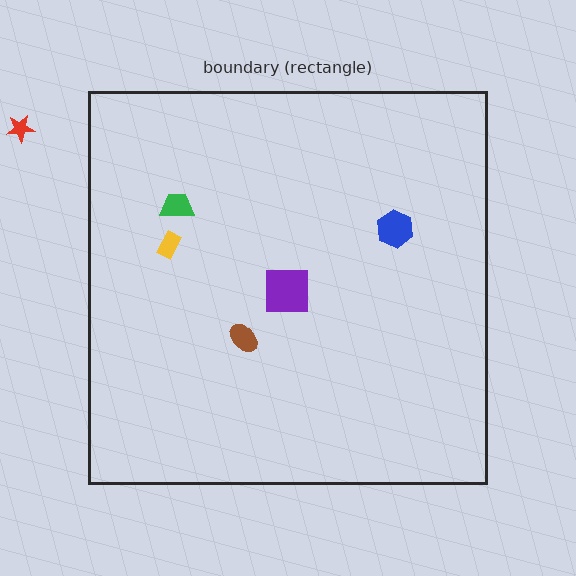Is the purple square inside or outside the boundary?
Inside.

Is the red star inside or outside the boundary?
Outside.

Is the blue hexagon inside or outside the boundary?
Inside.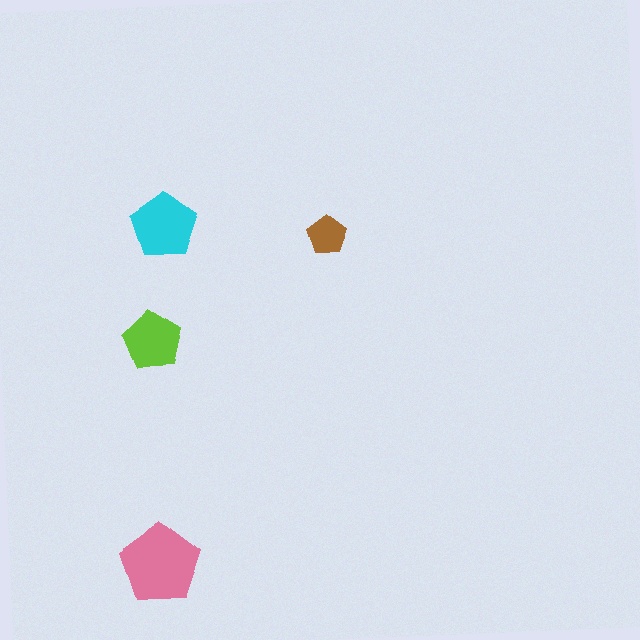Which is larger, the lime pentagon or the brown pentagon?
The lime one.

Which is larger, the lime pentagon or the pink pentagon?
The pink one.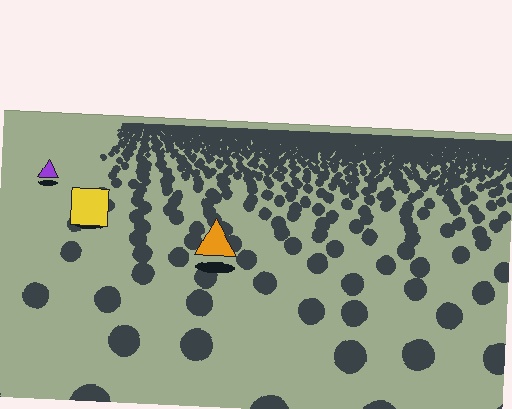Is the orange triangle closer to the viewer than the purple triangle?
Yes. The orange triangle is closer — you can tell from the texture gradient: the ground texture is coarser near it.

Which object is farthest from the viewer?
The purple triangle is farthest from the viewer. It appears smaller and the ground texture around it is denser.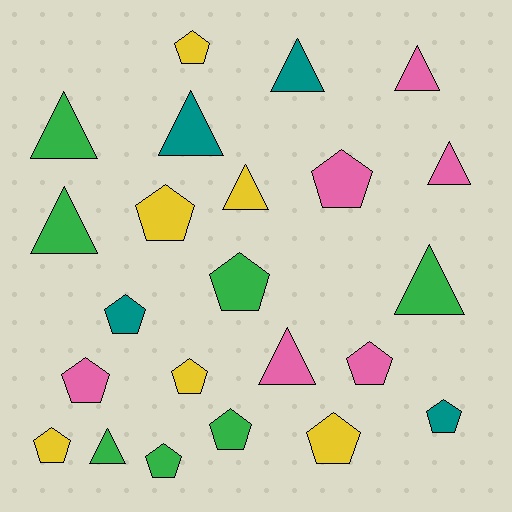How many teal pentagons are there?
There are 2 teal pentagons.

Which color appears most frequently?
Green, with 7 objects.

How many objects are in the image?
There are 23 objects.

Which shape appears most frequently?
Pentagon, with 13 objects.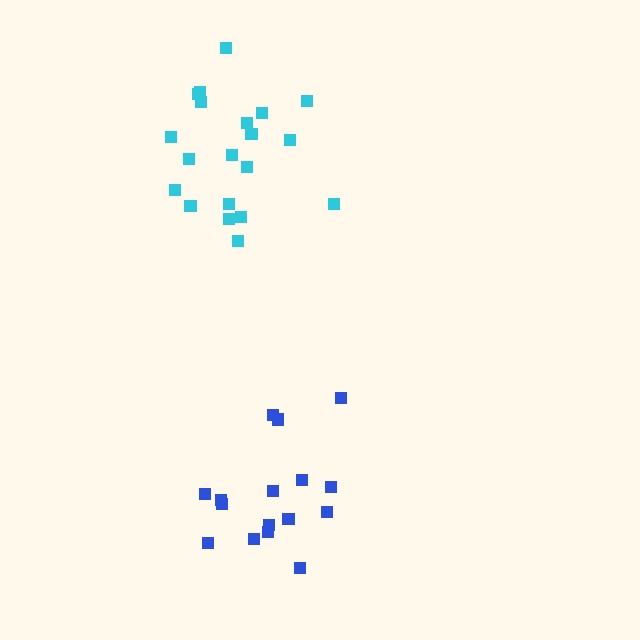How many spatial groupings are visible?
There are 2 spatial groupings.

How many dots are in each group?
Group 1: 16 dots, Group 2: 20 dots (36 total).